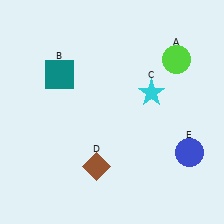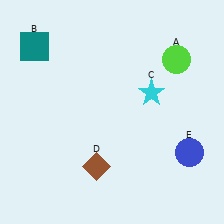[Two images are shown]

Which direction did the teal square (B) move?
The teal square (B) moved up.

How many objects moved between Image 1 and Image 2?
1 object moved between the two images.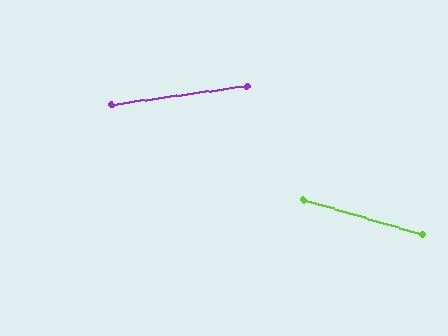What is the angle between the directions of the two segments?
Approximately 24 degrees.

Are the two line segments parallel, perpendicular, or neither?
Neither parallel nor perpendicular — they differ by about 24°.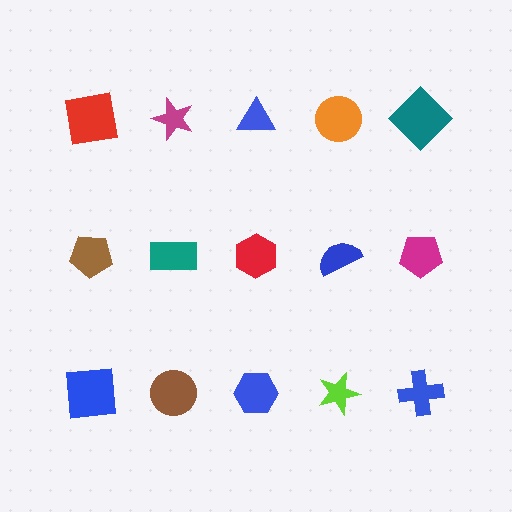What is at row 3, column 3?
A blue hexagon.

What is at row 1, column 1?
A red square.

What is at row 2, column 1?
A brown pentagon.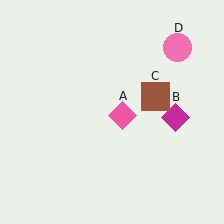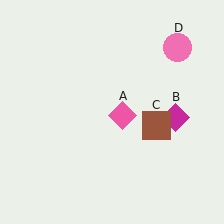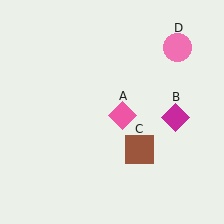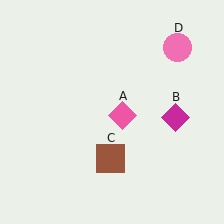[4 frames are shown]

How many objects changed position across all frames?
1 object changed position: brown square (object C).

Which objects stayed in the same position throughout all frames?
Pink diamond (object A) and magenta diamond (object B) and pink circle (object D) remained stationary.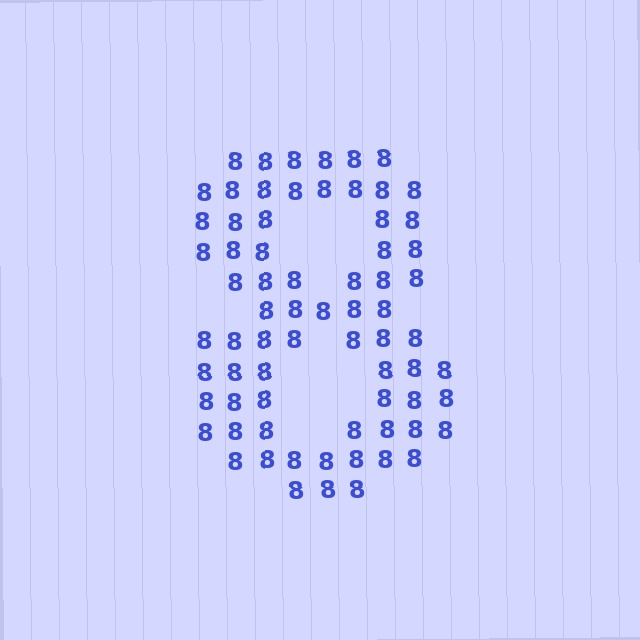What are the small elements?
The small elements are digit 8's.